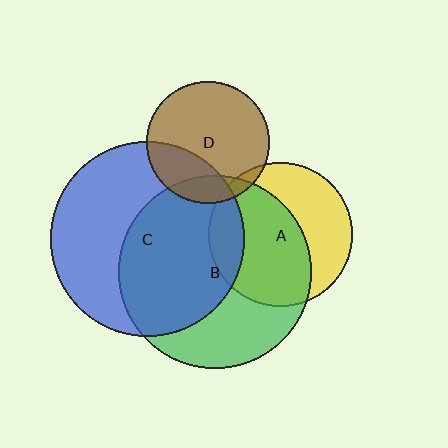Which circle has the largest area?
Circle C (blue).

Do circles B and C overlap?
Yes.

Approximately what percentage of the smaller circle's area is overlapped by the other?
Approximately 50%.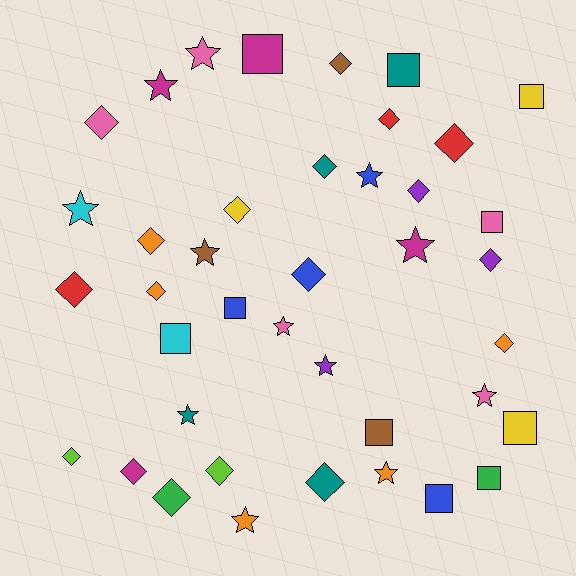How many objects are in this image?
There are 40 objects.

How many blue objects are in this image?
There are 4 blue objects.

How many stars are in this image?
There are 12 stars.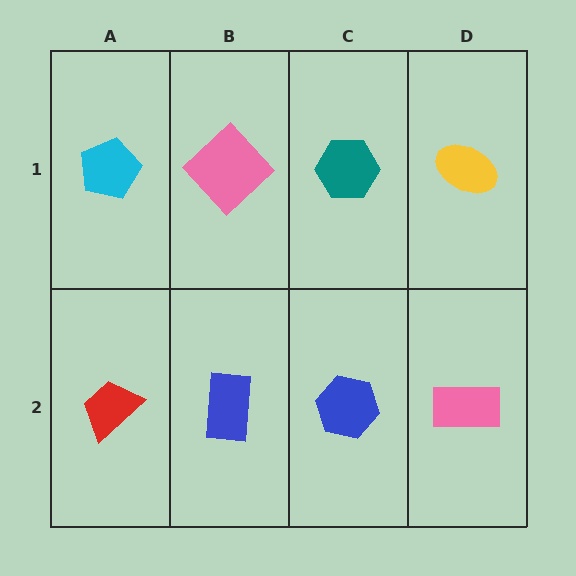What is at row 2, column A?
A red trapezoid.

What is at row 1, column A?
A cyan pentagon.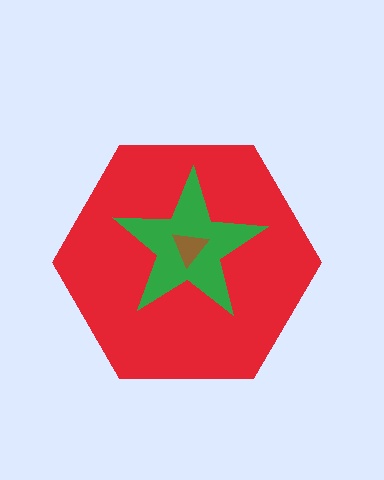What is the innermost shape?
The brown triangle.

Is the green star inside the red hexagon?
Yes.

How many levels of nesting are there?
3.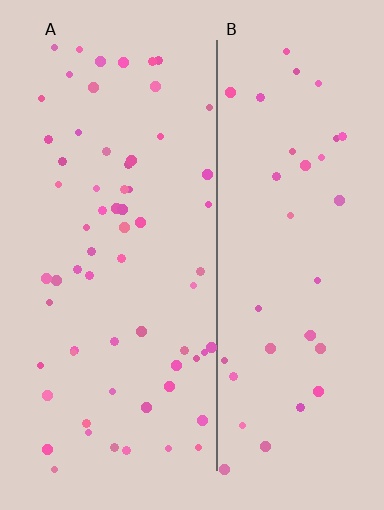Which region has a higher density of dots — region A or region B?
A (the left).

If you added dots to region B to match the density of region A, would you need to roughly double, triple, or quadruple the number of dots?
Approximately double.